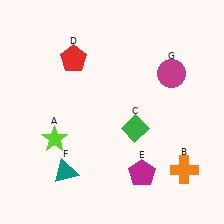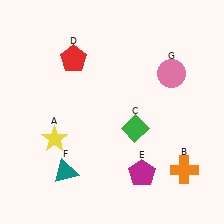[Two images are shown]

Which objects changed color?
A changed from lime to yellow. G changed from magenta to pink.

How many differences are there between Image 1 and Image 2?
There are 2 differences between the two images.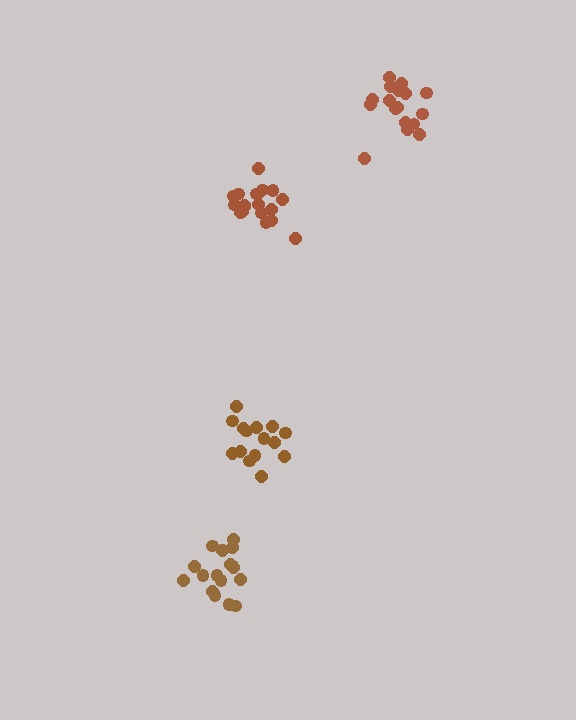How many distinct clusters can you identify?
There are 4 distinct clusters.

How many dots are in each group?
Group 1: 17 dots, Group 2: 19 dots, Group 3: 17 dots, Group 4: 15 dots (68 total).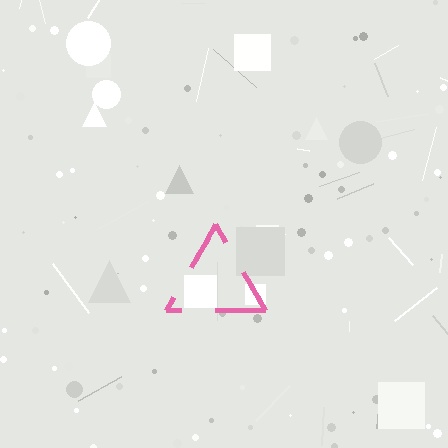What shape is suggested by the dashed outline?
The dashed outline suggests a triangle.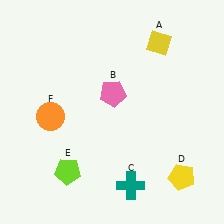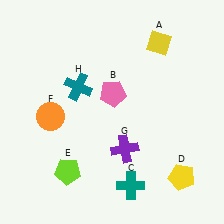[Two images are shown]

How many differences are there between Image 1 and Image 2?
There are 2 differences between the two images.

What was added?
A purple cross (G), a teal cross (H) were added in Image 2.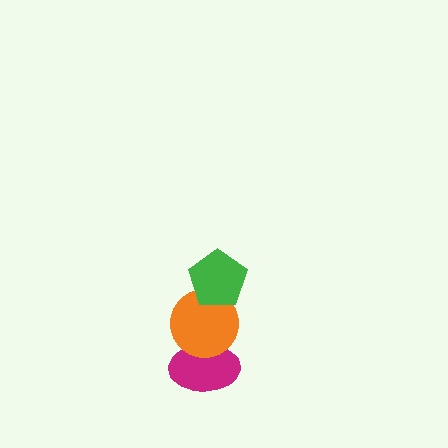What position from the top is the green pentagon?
The green pentagon is 1st from the top.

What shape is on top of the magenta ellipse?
The orange circle is on top of the magenta ellipse.